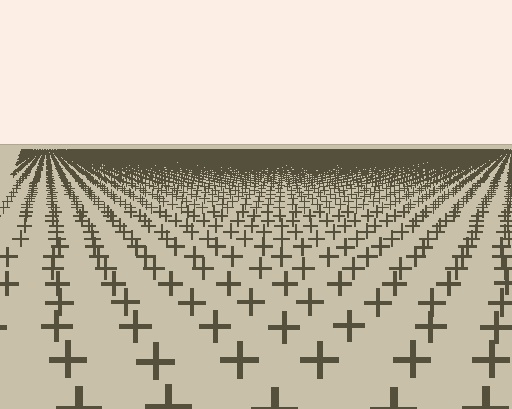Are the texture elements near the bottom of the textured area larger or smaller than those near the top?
Larger. Near the bottom, elements are closer to the viewer and appear at a bigger on-screen size.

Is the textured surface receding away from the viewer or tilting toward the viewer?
The surface is receding away from the viewer. Texture elements get smaller and denser toward the top.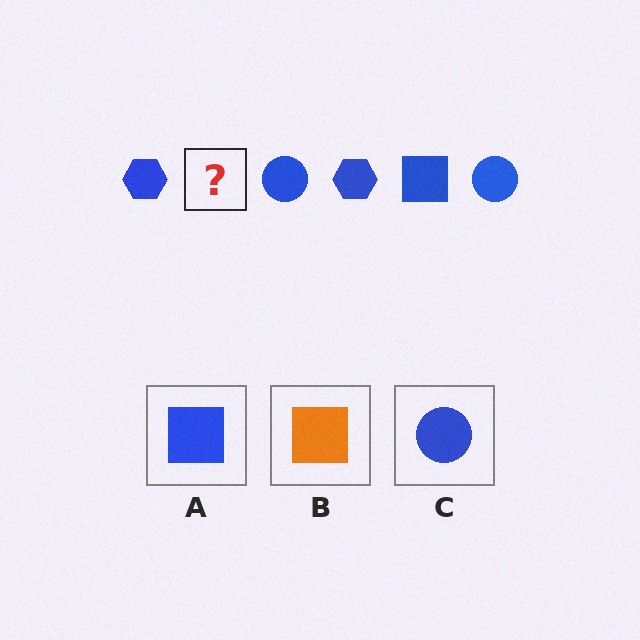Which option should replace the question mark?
Option A.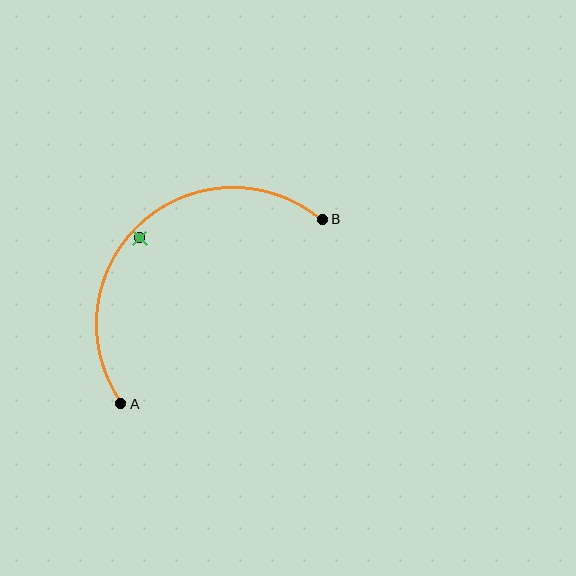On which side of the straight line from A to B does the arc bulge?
The arc bulges above and to the left of the straight line connecting A and B.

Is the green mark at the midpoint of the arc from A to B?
No — the green mark does not lie on the arc at all. It sits slightly inside the curve.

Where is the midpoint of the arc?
The arc midpoint is the point on the curve farthest from the straight line joining A and B. It sits above and to the left of that line.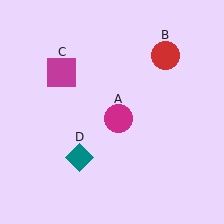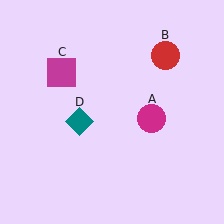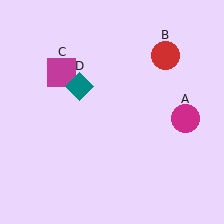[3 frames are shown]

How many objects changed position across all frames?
2 objects changed position: magenta circle (object A), teal diamond (object D).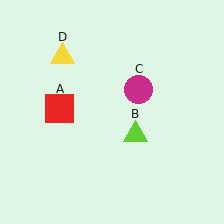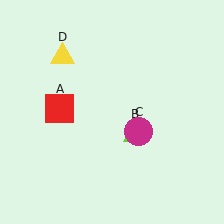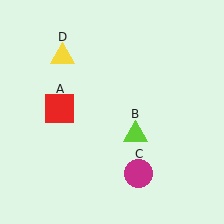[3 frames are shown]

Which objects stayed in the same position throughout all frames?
Red square (object A) and lime triangle (object B) and yellow triangle (object D) remained stationary.